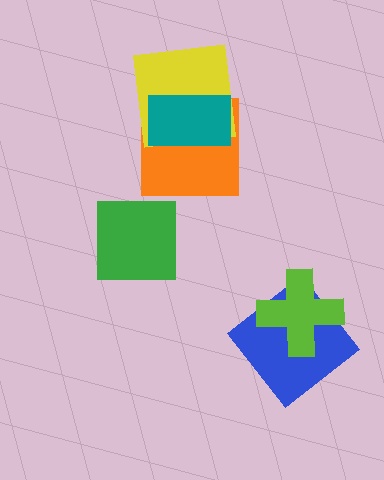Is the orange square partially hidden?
Yes, it is partially covered by another shape.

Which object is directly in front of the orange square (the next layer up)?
The yellow square is directly in front of the orange square.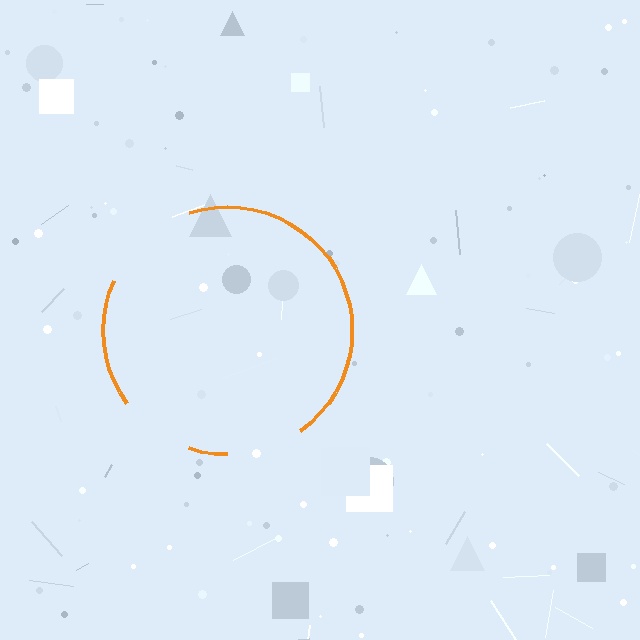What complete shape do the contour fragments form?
The contour fragments form a circle.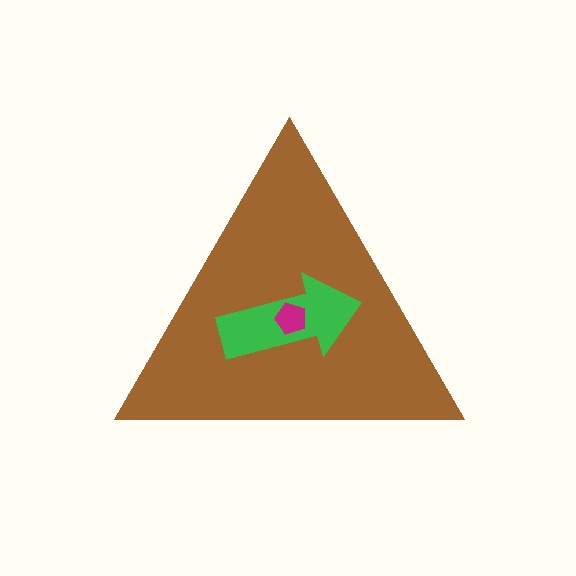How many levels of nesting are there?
3.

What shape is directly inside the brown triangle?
The green arrow.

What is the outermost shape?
The brown triangle.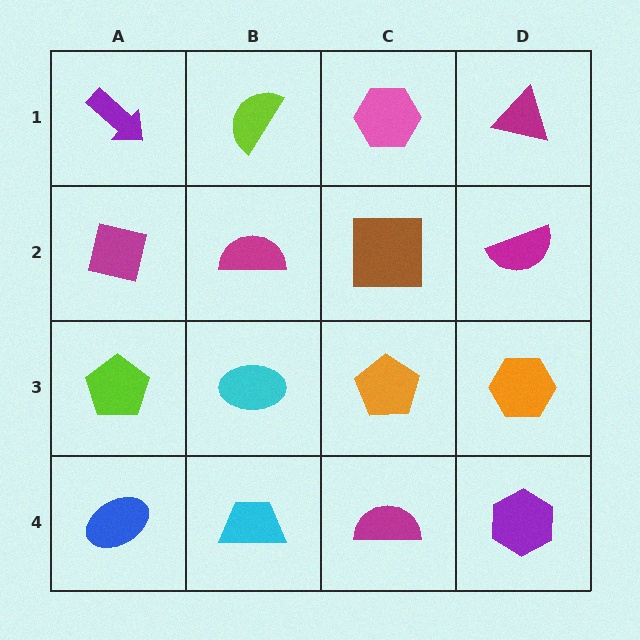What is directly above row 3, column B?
A magenta semicircle.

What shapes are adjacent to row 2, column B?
A lime semicircle (row 1, column B), a cyan ellipse (row 3, column B), a magenta square (row 2, column A), a brown square (row 2, column C).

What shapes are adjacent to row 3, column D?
A magenta semicircle (row 2, column D), a purple hexagon (row 4, column D), an orange pentagon (row 3, column C).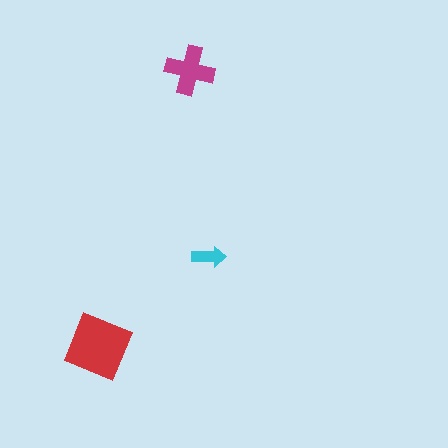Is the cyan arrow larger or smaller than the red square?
Smaller.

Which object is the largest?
The red square.